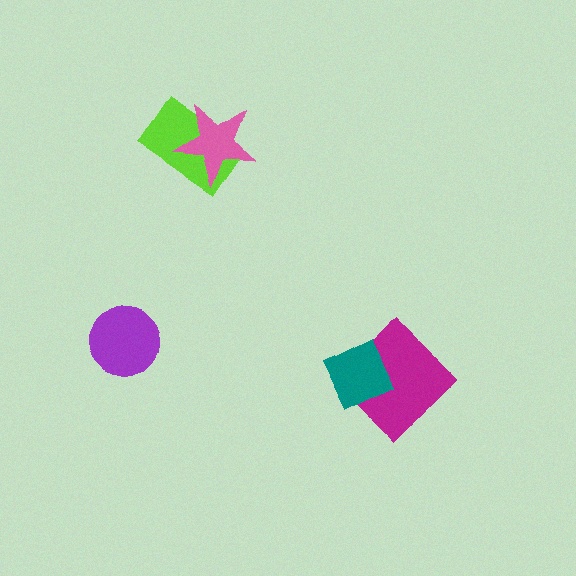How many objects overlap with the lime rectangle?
1 object overlaps with the lime rectangle.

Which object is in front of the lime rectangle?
The pink star is in front of the lime rectangle.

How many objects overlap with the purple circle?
0 objects overlap with the purple circle.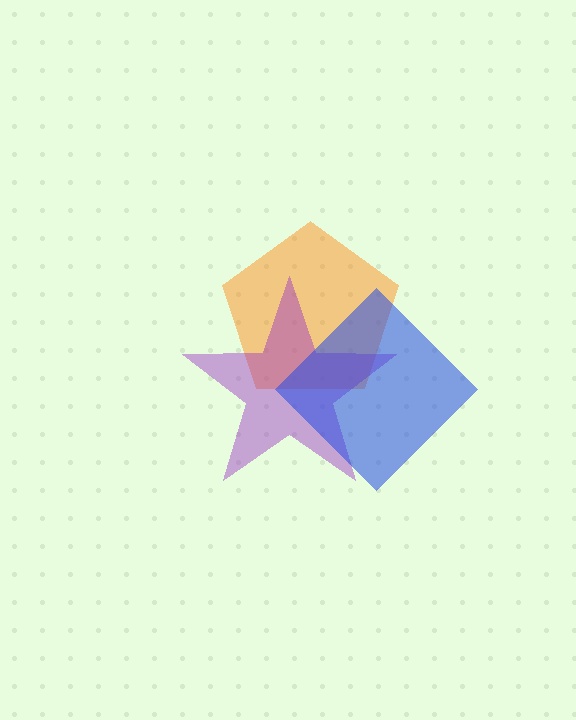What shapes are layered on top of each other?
The layered shapes are: an orange pentagon, a purple star, a blue diamond.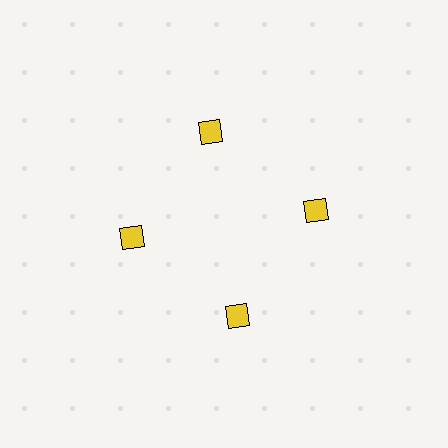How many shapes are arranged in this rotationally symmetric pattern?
There are 4 shapes, arranged in 4 groups of 1.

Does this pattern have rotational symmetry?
Yes, this pattern has 4-fold rotational symmetry. It looks the same after rotating 90 degrees around the center.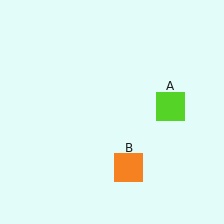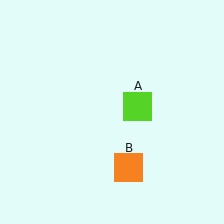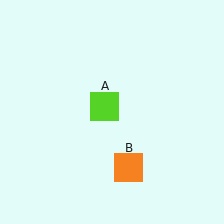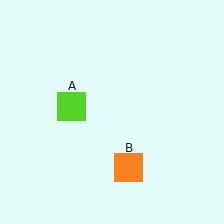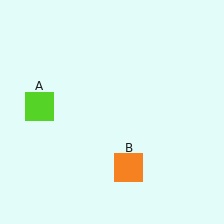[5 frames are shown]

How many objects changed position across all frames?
1 object changed position: lime square (object A).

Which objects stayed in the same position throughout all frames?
Orange square (object B) remained stationary.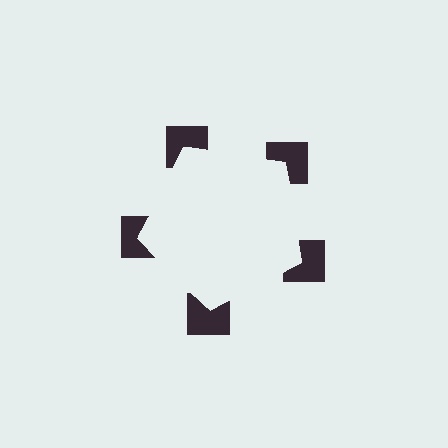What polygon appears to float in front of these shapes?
An illusory pentagon — its edges are inferred from the aligned wedge cuts in the notched squares, not physically drawn.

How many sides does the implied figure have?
5 sides.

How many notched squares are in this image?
There are 5 — one at each vertex of the illusory pentagon.